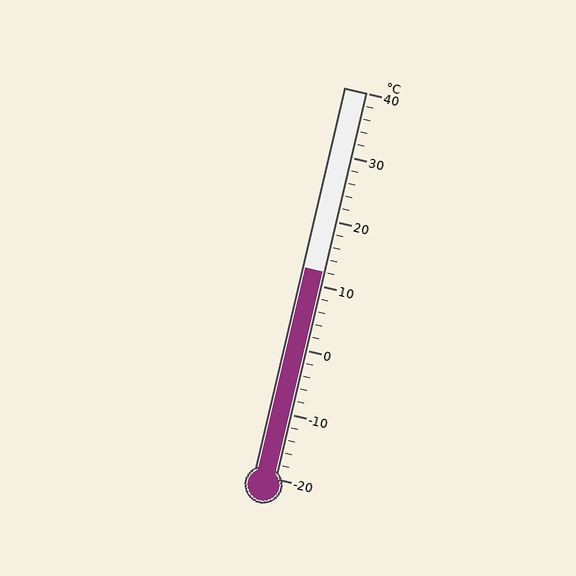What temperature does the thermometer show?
The thermometer shows approximately 12°C.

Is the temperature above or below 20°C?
The temperature is below 20°C.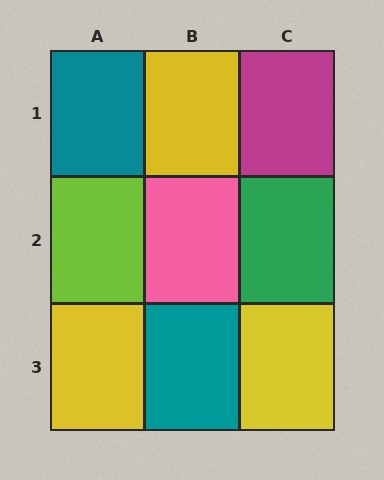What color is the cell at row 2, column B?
Pink.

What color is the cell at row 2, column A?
Lime.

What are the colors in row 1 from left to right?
Teal, yellow, magenta.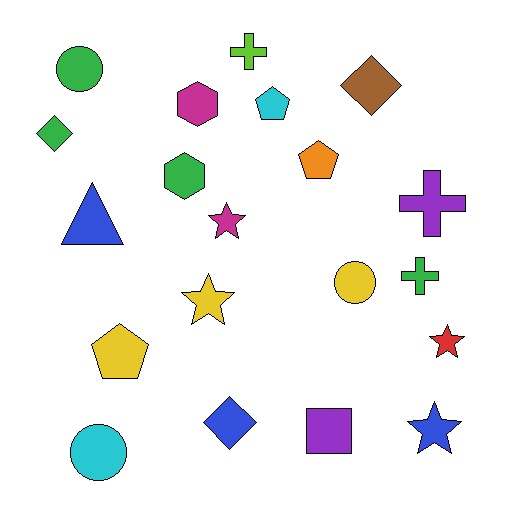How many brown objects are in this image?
There is 1 brown object.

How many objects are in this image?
There are 20 objects.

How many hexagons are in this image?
There are 2 hexagons.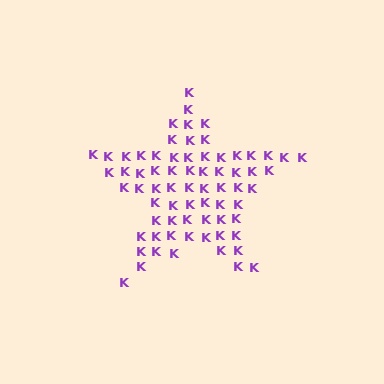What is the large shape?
The large shape is a star.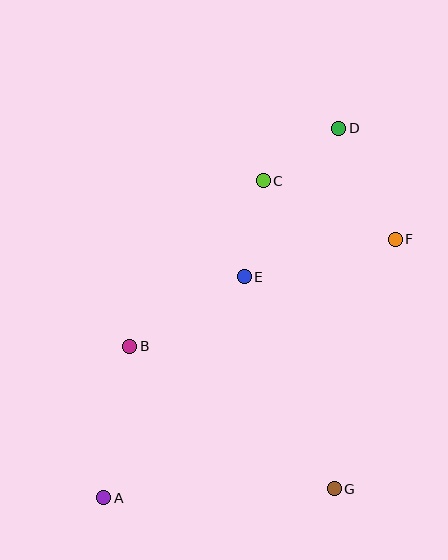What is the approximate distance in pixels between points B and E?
The distance between B and E is approximately 134 pixels.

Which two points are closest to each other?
Points C and D are closest to each other.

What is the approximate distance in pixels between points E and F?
The distance between E and F is approximately 155 pixels.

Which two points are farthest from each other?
Points A and D are farthest from each other.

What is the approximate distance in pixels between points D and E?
The distance between D and E is approximately 176 pixels.